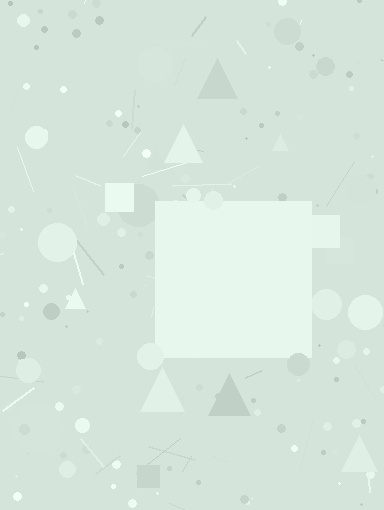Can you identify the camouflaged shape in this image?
The camouflaged shape is a square.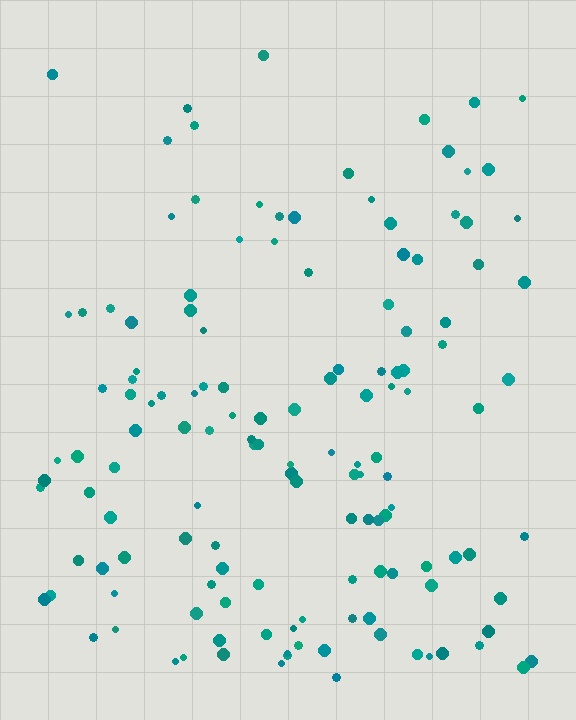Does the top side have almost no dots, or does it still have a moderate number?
Still a moderate number, just noticeably fewer than the bottom.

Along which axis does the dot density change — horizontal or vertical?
Vertical.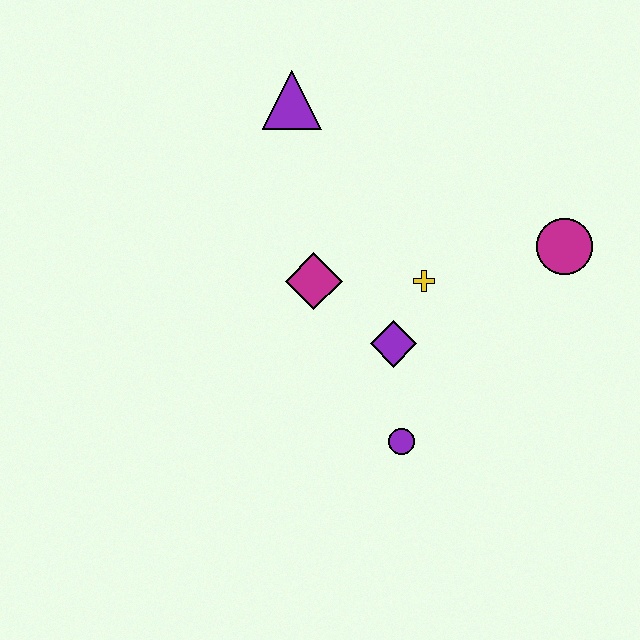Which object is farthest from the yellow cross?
The purple triangle is farthest from the yellow cross.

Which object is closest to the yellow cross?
The purple diamond is closest to the yellow cross.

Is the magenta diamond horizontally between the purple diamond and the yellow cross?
No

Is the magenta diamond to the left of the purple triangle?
No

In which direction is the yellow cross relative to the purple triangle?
The yellow cross is below the purple triangle.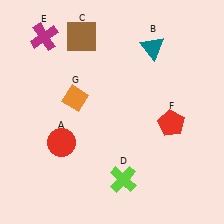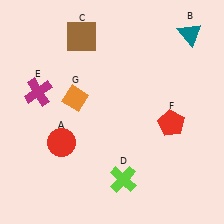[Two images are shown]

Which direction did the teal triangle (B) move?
The teal triangle (B) moved right.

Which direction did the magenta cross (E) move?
The magenta cross (E) moved down.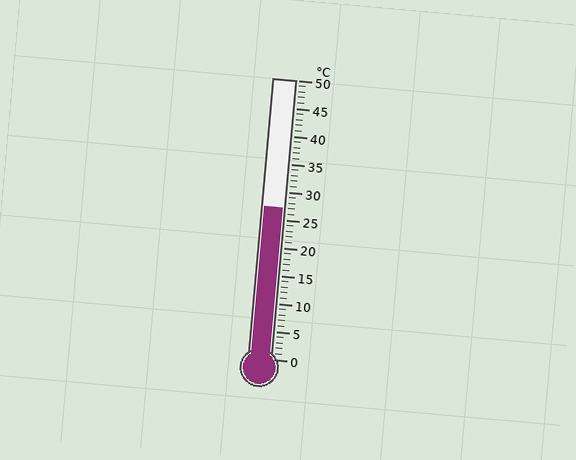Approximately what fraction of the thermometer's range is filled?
The thermometer is filled to approximately 55% of its range.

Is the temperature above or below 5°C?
The temperature is above 5°C.